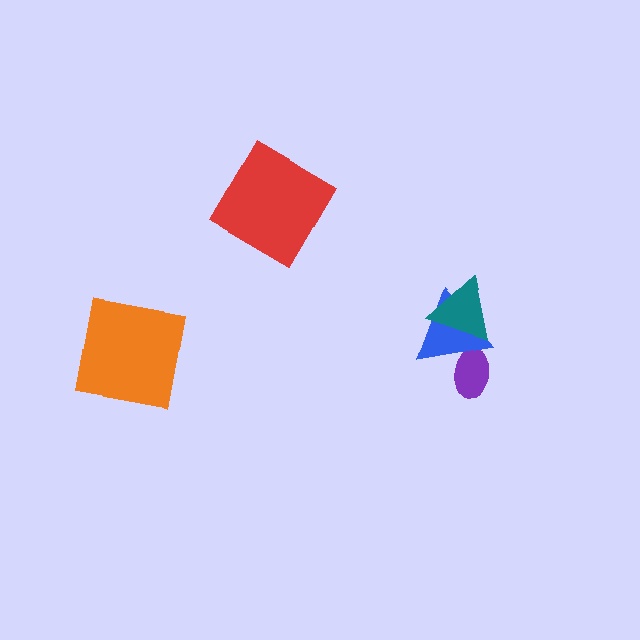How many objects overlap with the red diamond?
0 objects overlap with the red diamond.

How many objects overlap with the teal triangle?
1 object overlaps with the teal triangle.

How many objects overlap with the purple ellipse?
1 object overlaps with the purple ellipse.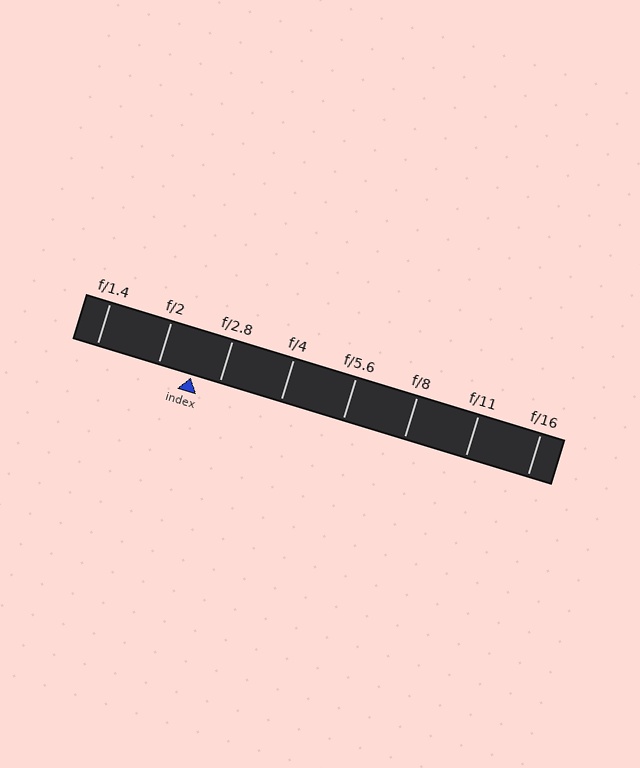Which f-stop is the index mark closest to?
The index mark is closest to f/2.8.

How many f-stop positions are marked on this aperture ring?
There are 8 f-stop positions marked.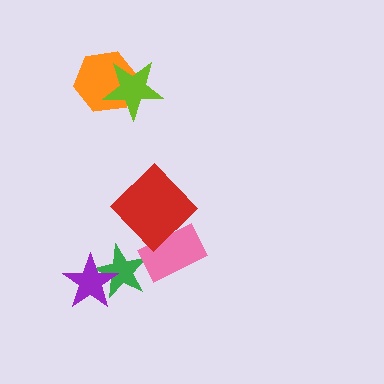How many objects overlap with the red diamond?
1 object overlaps with the red diamond.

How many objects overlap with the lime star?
1 object overlaps with the lime star.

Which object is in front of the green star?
The purple star is in front of the green star.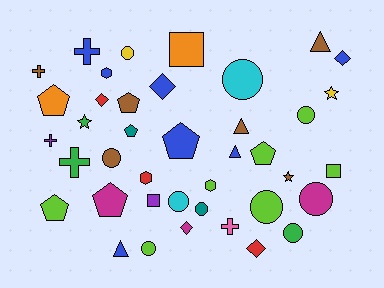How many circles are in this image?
There are 10 circles.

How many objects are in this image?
There are 40 objects.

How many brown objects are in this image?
There are 6 brown objects.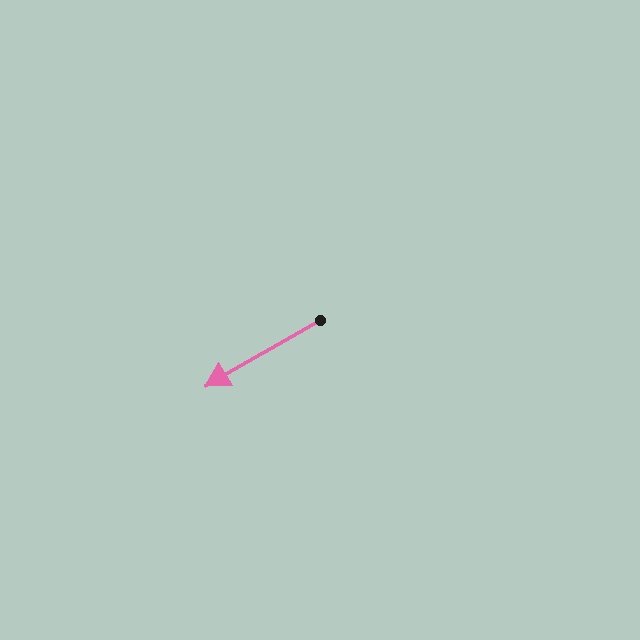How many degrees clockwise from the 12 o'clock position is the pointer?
Approximately 240 degrees.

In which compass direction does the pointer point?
Southwest.